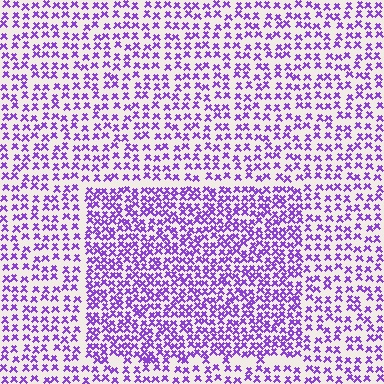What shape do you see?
I see a rectangle.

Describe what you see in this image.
The image contains small purple elements arranged at two different densities. A rectangle-shaped region is visible where the elements are more densely packed than the surrounding area.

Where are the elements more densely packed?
The elements are more densely packed inside the rectangle boundary.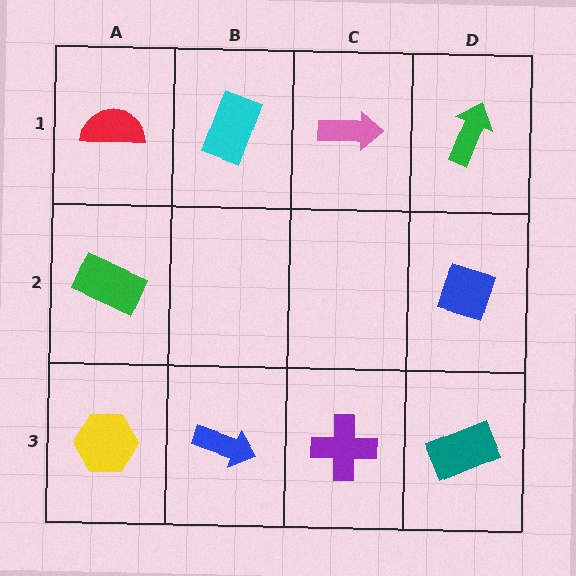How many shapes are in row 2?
2 shapes.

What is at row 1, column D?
A green arrow.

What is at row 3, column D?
A teal rectangle.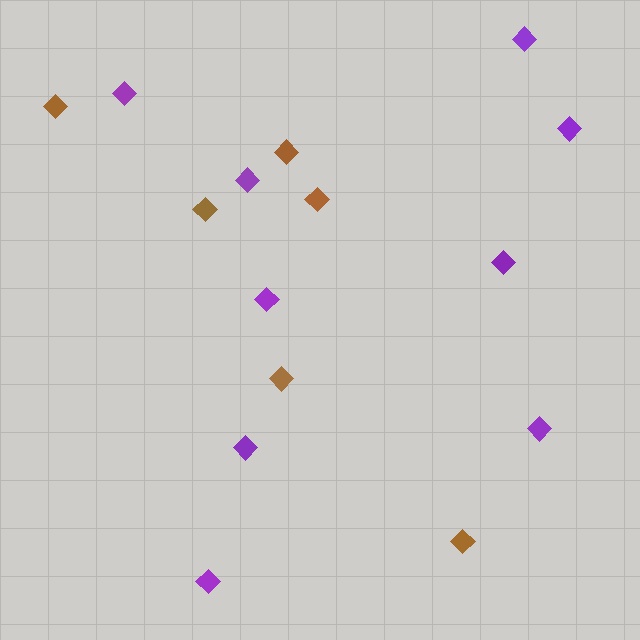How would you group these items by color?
There are 2 groups: one group of purple diamonds (9) and one group of brown diamonds (6).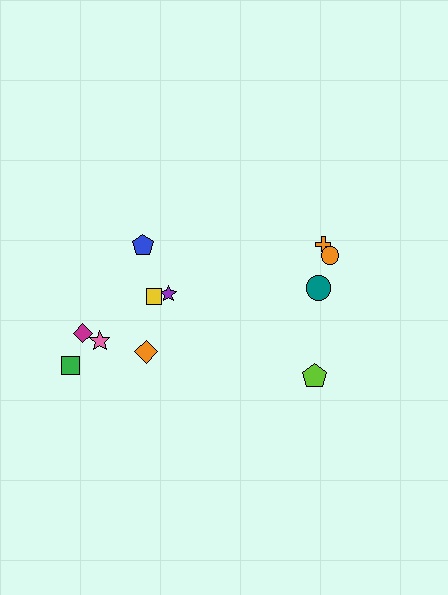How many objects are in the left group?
There are 7 objects.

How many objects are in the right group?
There are 4 objects.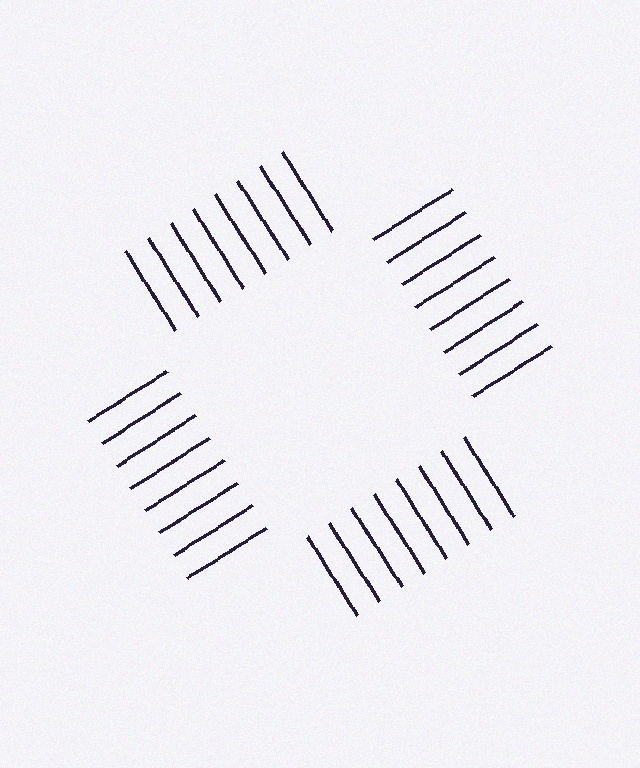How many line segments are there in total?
32 — 8 along each of the 4 edges.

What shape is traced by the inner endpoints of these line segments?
An illusory square — the line segments terminate on its edges but no continuous stroke is drawn.